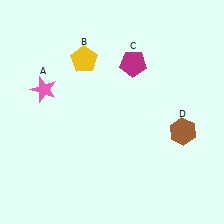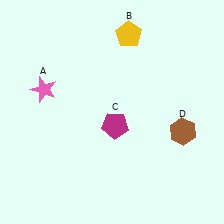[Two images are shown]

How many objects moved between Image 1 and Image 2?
2 objects moved between the two images.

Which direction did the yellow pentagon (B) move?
The yellow pentagon (B) moved right.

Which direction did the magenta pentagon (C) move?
The magenta pentagon (C) moved down.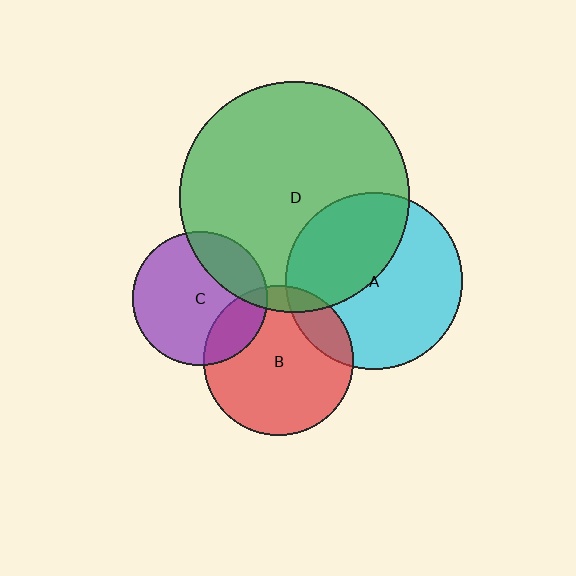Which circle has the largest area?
Circle D (green).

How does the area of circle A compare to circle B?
Approximately 1.4 times.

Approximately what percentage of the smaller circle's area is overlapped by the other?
Approximately 40%.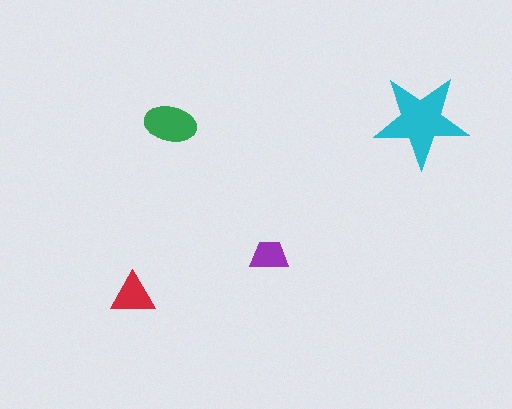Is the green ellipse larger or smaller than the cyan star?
Smaller.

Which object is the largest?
The cyan star.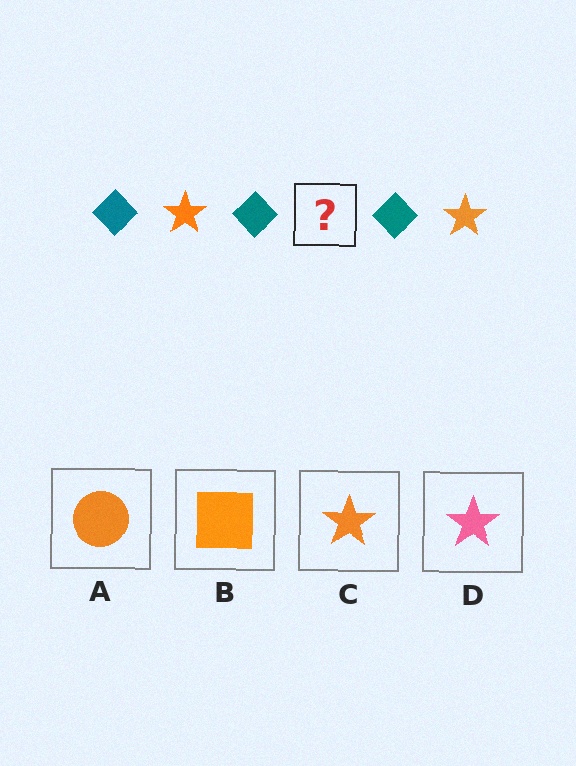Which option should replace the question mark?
Option C.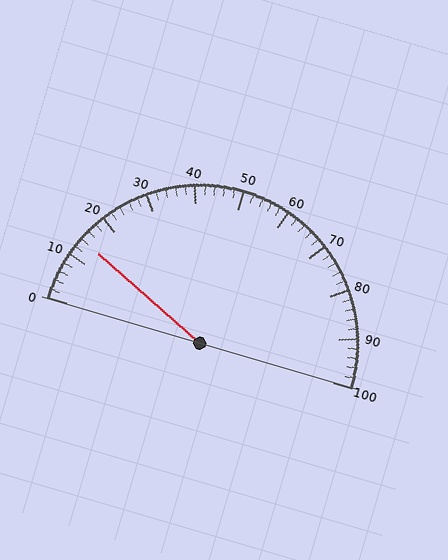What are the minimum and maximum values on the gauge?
The gauge ranges from 0 to 100.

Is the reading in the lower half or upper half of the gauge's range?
The reading is in the lower half of the range (0 to 100).